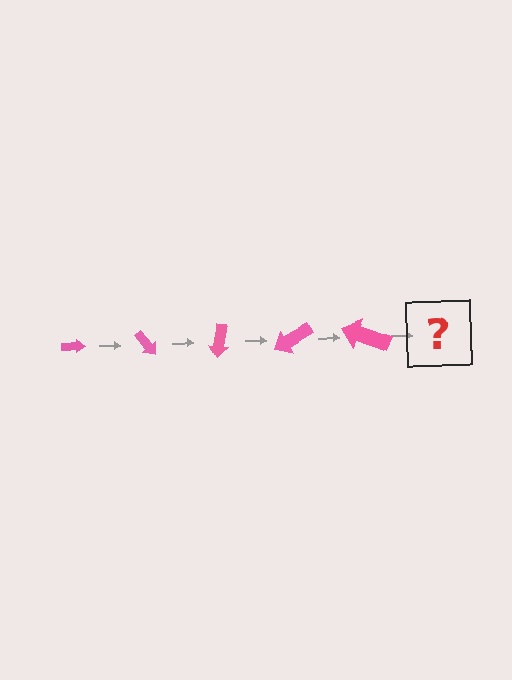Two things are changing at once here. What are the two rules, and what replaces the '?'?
The two rules are that the arrow grows larger each step and it rotates 50 degrees each step. The '?' should be an arrow, larger than the previous one and rotated 250 degrees from the start.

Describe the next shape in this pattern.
It should be an arrow, larger than the previous one and rotated 250 degrees from the start.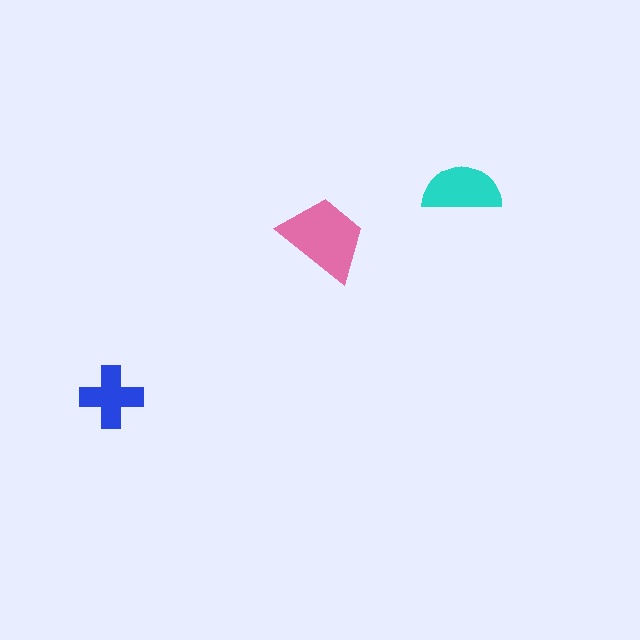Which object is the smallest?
The blue cross.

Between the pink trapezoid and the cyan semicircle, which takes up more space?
The pink trapezoid.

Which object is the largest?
The pink trapezoid.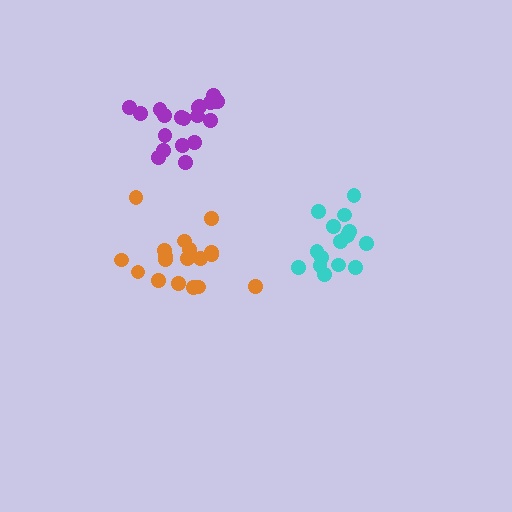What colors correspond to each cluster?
The clusters are colored: cyan, orange, purple.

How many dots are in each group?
Group 1: 15 dots, Group 2: 18 dots, Group 3: 19 dots (52 total).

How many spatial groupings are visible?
There are 3 spatial groupings.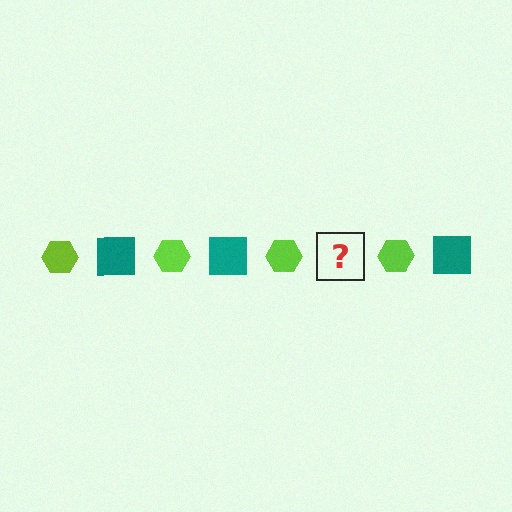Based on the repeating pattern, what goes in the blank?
The blank should be a teal square.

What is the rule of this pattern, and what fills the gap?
The rule is that the pattern alternates between lime hexagon and teal square. The gap should be filled with a teal square.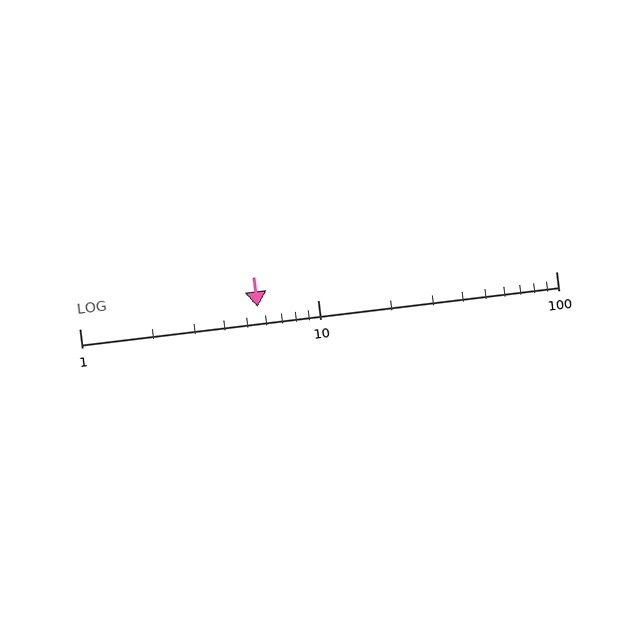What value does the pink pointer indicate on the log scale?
The pointer indicates approximately 5.6.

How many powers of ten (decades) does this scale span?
The scale spans 2 decades, from 1 to 100.